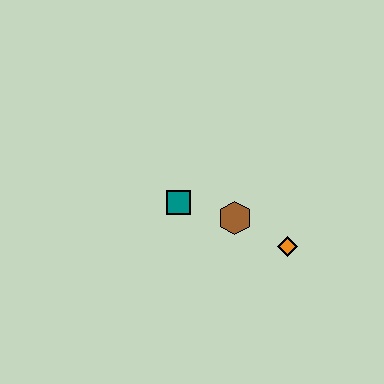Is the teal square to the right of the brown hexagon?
No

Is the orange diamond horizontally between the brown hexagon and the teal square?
No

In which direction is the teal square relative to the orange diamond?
The teal square is to the left of the orange diamond.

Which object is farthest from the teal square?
The orange diamond is farthest from the teal square.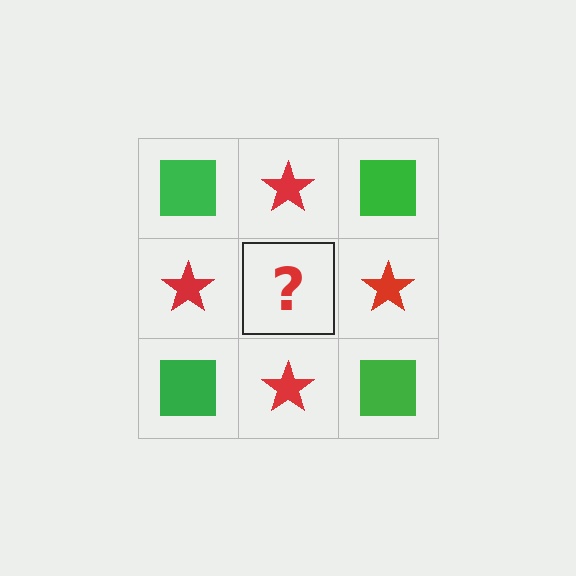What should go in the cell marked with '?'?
The missing cell should contain a green square.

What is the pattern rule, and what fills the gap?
The rule is that it alternates green square and red star in a checkerboard pattern. The gap should be filled with a green square.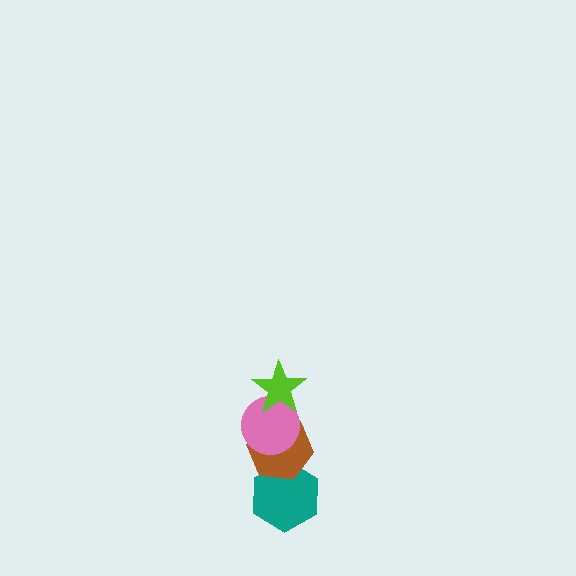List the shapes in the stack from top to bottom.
From top to bottom: the lime star, the pink circle, the brown hexagon, the teal hexagon.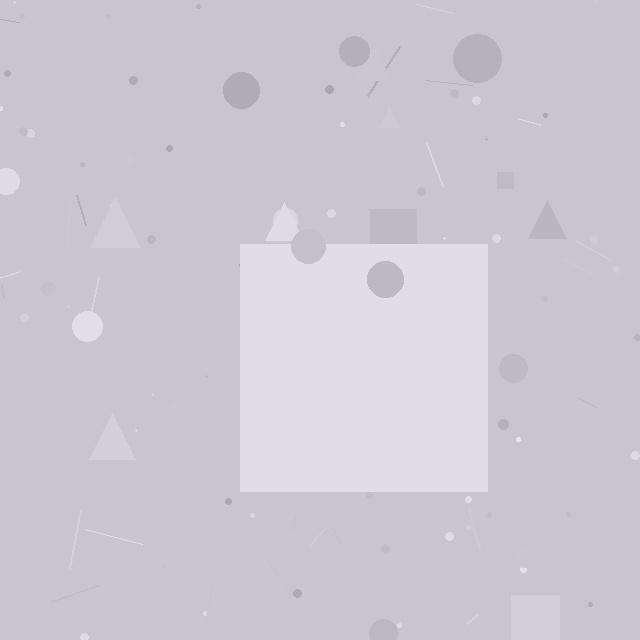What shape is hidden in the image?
A square is hidden in the image.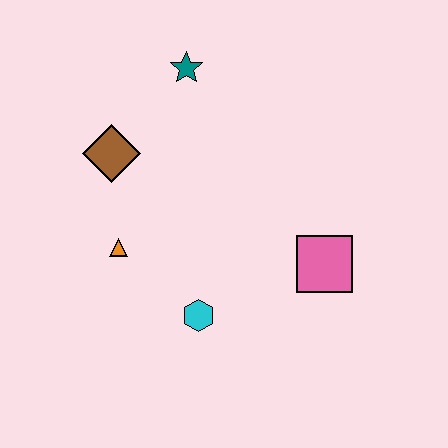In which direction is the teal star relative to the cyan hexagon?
The teal star is above the cyan hexagon.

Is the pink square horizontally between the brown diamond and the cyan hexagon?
No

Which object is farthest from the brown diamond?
The pink square is farthest from the brown diamond.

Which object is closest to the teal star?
The brown diamond is closest to the teal star.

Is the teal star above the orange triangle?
Yes